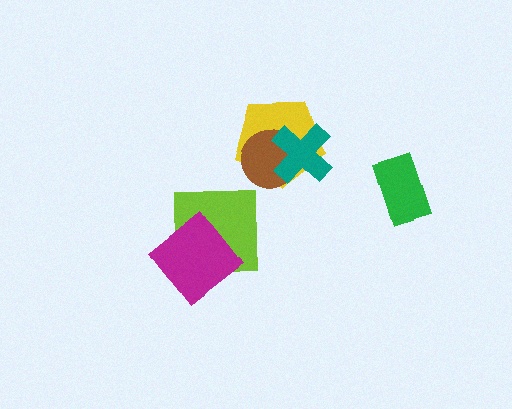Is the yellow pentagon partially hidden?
Yes, it is partially covered by another shape.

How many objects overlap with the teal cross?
2 objects overlap with the teal cross.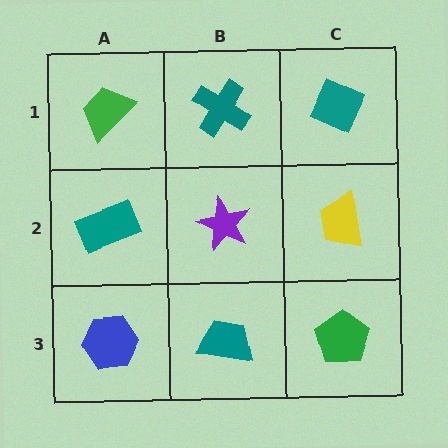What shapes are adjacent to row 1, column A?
A teal rectangle (row 2, column A), a teal cross (row 1, column B).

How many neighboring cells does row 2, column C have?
3.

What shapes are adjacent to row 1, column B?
A purple star (row 2, column B), a green trapezoid (row 1, column A), a teal diamond (row 1, column C).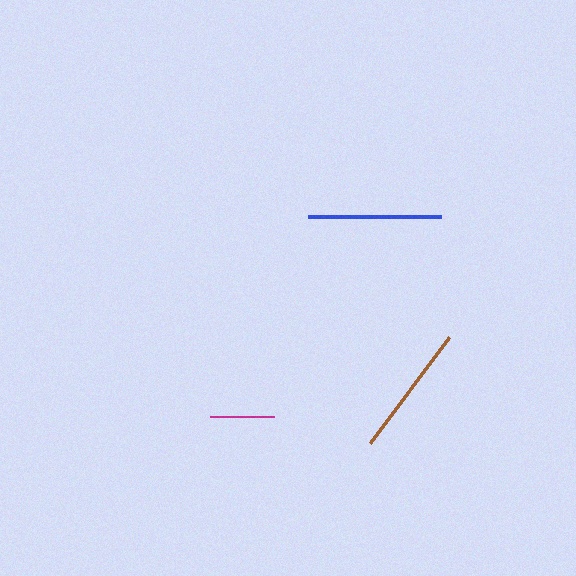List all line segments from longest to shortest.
From longest to shortest: brown, blue, magenta.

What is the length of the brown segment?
The brown segment is approximately 133 pixels long.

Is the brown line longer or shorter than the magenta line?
The brown line is longer than the magenta line.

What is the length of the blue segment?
The blue segment is approximately 132 pixels long.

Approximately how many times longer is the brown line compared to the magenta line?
The brown line is approximately 2.0 times the length of the magenta line.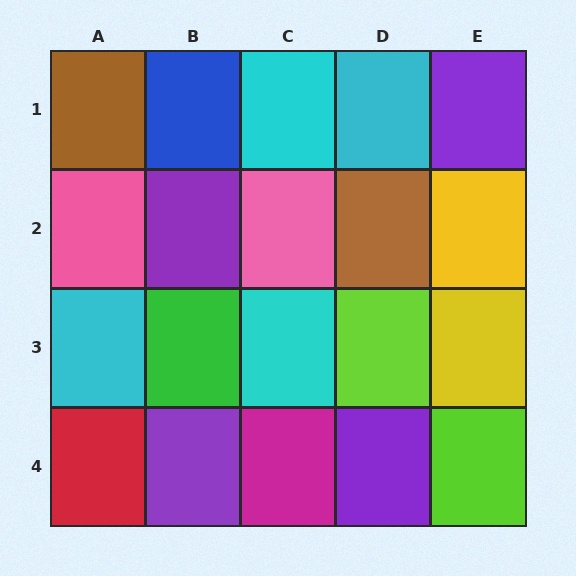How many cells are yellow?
2 cells are yellow.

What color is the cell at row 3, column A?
Cyan.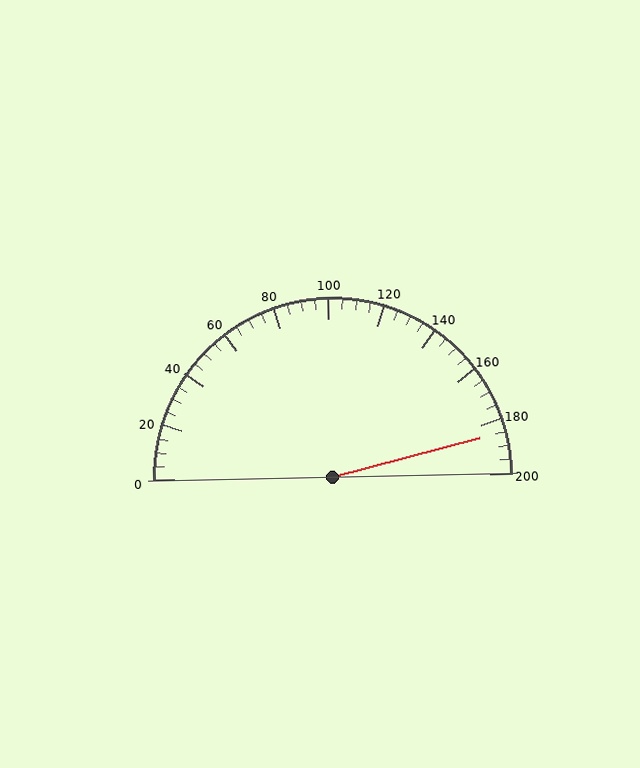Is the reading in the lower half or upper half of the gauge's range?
The reading is in the upper half of the range (0 to 200).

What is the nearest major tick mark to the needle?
The nearest major tick mark is 180.